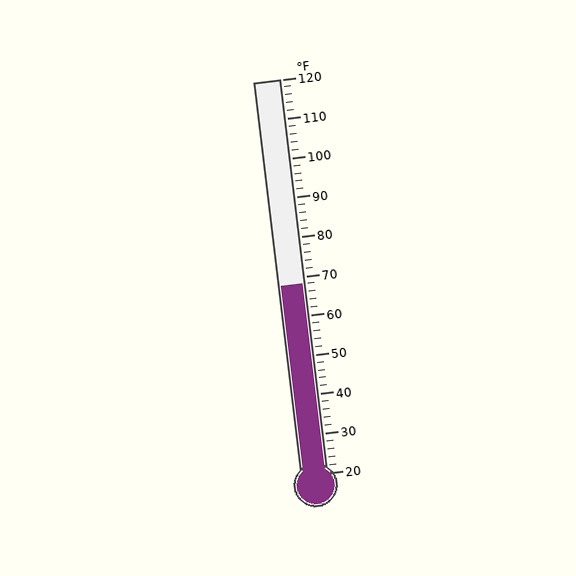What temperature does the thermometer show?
The thermometer shows approximately 68°F.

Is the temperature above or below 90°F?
The temperature is below 90°F.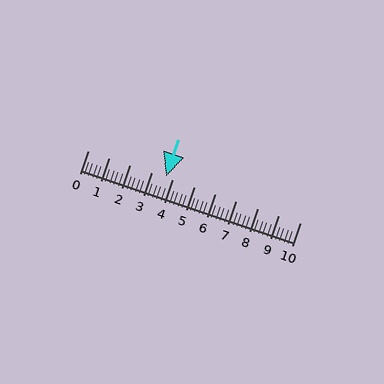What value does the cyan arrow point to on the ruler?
The cyan arrow points to approximately 3.7.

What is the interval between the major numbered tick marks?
The major tick marks are spaced 1 units apart.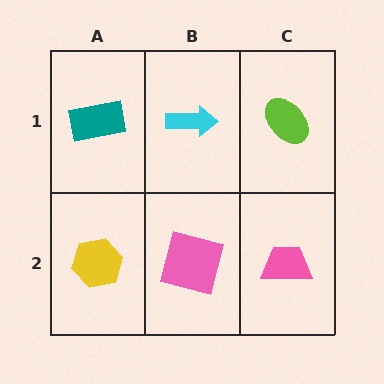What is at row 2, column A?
A yellow hexagon.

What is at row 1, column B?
A cyan arrow.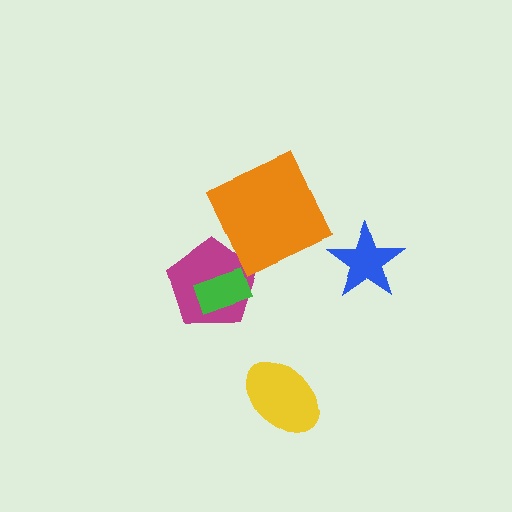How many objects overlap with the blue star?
0 objects overlap with the blue star.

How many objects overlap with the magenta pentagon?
1 object overlaps with the magenta pentagon.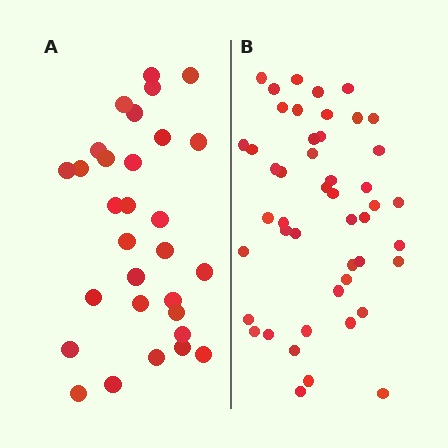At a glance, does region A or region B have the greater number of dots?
Region B (the right region) has more dots.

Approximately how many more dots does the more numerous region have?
Region B has approximately 15 more dots than region A.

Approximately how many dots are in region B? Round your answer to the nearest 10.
About 50 dots. (The exact count is 47, which rounds to 50.)